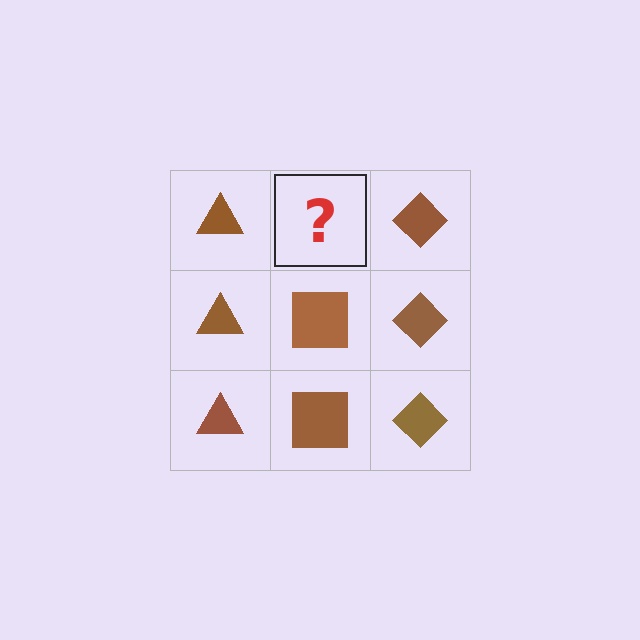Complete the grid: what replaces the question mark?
The question mark should be replaced with a brown square.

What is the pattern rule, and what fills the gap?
The rule is that each column has a consistent shape. The gap should be filled with a brown square.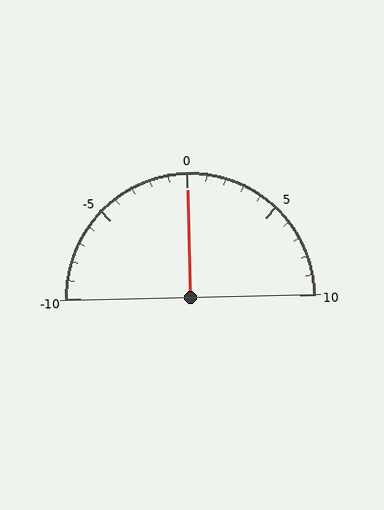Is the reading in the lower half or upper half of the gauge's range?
The reading is in the upper half of the range (-10 to 10).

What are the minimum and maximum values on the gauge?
The gauge ranges from -10 to 10.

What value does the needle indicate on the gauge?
The needle indicates approximately 0.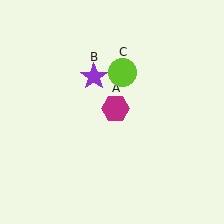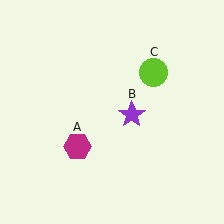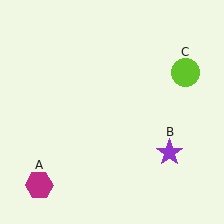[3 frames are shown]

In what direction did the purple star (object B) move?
The purple star (object B) moved down and to the right.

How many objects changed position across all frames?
3 objects changed position: magenta hexagon (object A), purple star (object B), lime circle (object C).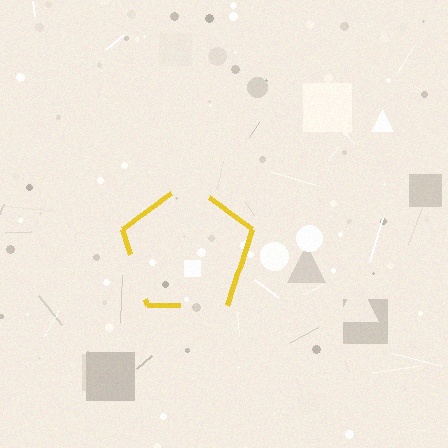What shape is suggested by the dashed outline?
The dashed outline suggests a pentagon.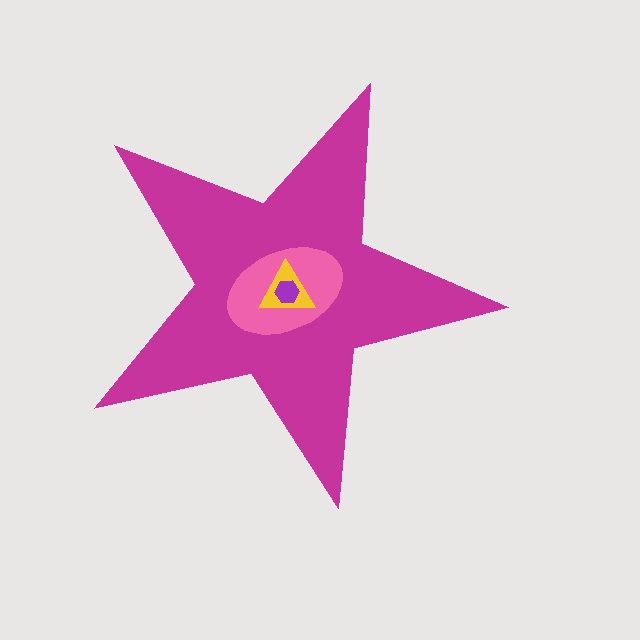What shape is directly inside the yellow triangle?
The purple hexagon.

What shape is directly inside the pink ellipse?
The yellow triangle.